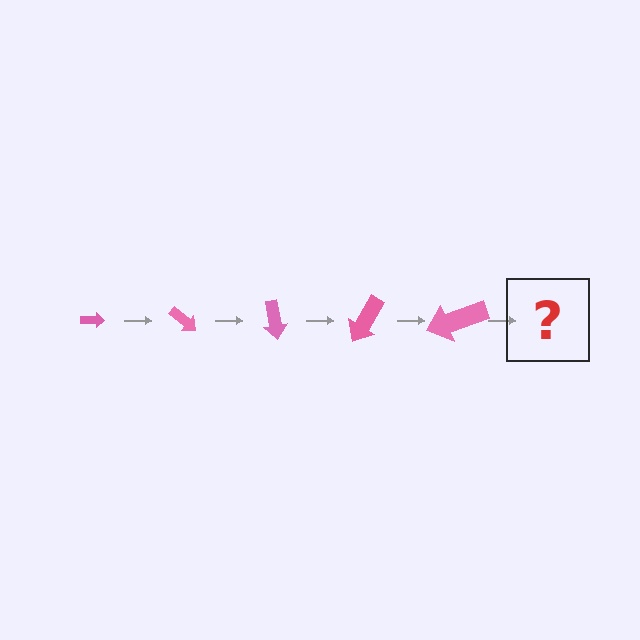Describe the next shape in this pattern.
It should be an arrow, larger than the previous one and rotated 200 degrees from the start.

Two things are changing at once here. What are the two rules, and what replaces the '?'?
The two rules are that the arrow grows larger each step and it rotates 40 degrees each step. The '?' should be an arrow, larger than the previous one and rotated 200 degrees from the start.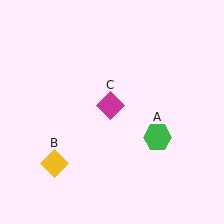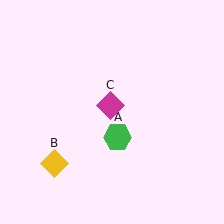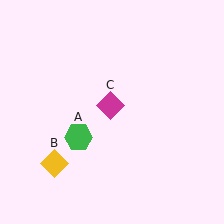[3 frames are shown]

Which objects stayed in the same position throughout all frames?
Yellow diamond (object B) and magenta diamond (object C) remained stationary.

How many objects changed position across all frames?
1 object changed position: green hexagon (object A).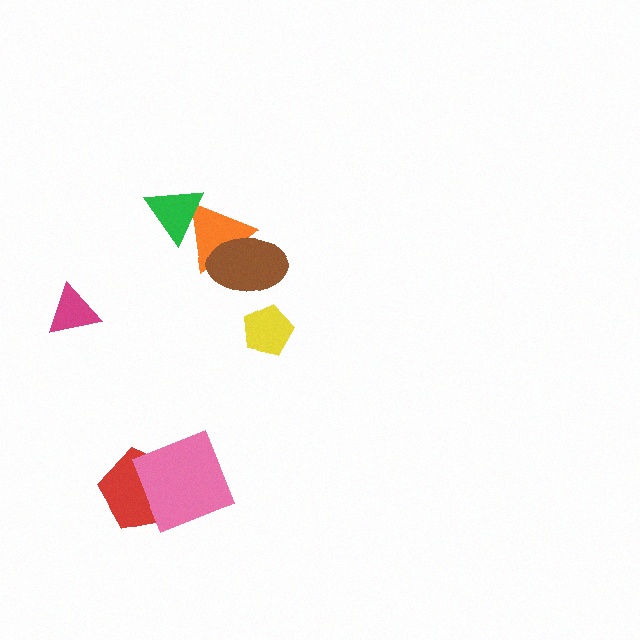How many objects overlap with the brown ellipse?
1 object overlaps with the brown ellipse.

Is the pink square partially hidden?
No, no other shape covers it.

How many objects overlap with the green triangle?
1 object overlaps with the green triangle.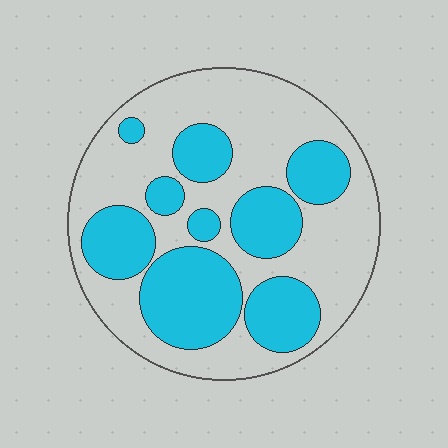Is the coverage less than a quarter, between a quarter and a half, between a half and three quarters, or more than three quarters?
Between a quarter and a half.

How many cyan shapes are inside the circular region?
9.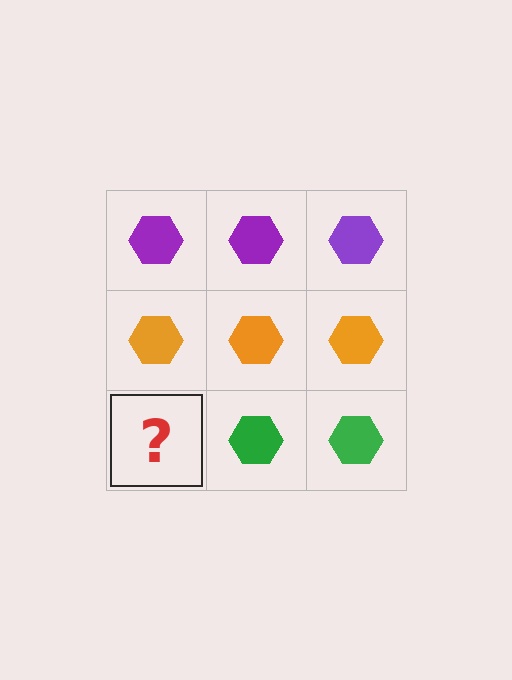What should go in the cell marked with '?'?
The missing cell should contain a green hexagon.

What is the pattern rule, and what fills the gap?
The rule is that each row has a consistent color. The gap should be filled with a green hexagon.